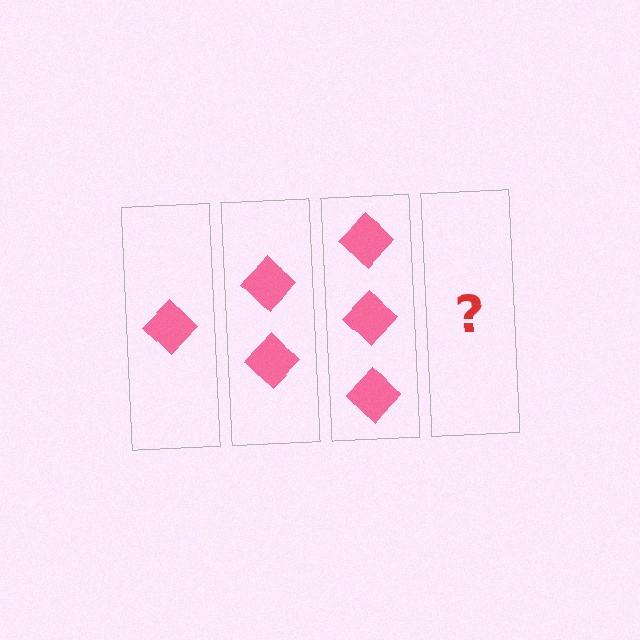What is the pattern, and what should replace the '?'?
The pattern is that each step adds one more diamond. The '?' should be 4 diamonds.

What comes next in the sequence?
The next element should be 4 diamonds.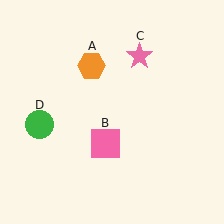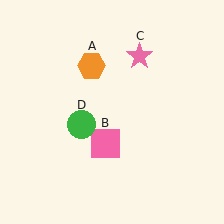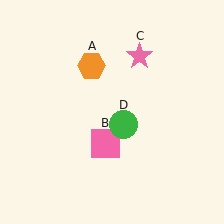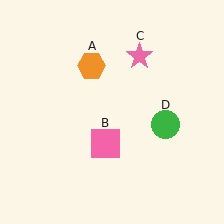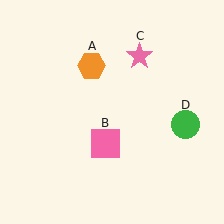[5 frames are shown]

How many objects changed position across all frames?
1 object changed position: green circle (object D).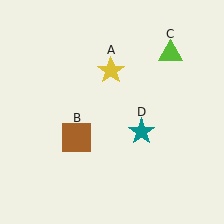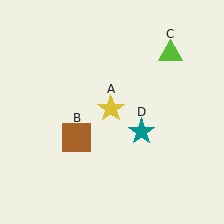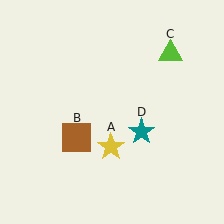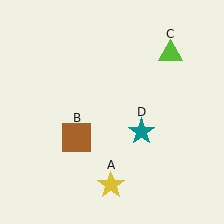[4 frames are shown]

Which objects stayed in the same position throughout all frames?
Brown square (object B) and lime triangle (object C) and teal star (object D) remained stationary.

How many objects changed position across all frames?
1 object changed position: yellow star (object A).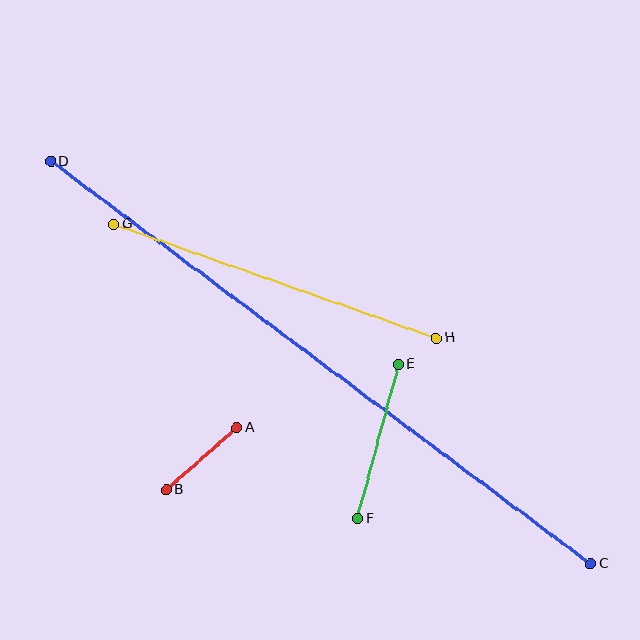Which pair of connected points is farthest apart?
Points C and D are farthest apart.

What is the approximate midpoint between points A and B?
The midpoint is at approximately (202, 459) pixels.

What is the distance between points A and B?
The distance is approximately 94 pixels.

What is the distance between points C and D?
The distance is approximately 674 pixels.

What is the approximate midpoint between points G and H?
The midpoint is at approximately (275, 281) pixels.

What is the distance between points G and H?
The distance is approximately 342 pixels.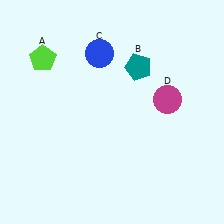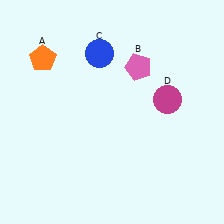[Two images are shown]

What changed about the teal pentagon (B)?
In Image 1, B is teal. In Image 2, it changed to pink.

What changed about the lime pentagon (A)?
In Image 1, A is lime. In Image 2, it changed to orange.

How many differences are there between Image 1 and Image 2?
There are 2 differences between the two images.